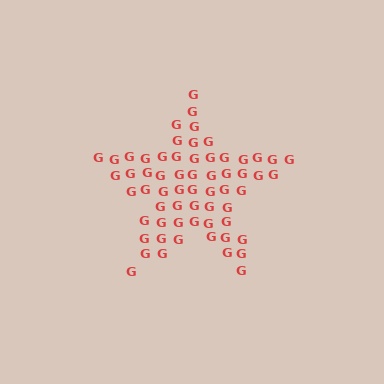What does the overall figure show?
The overall figure shows a star.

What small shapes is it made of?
It is made of small letter G's.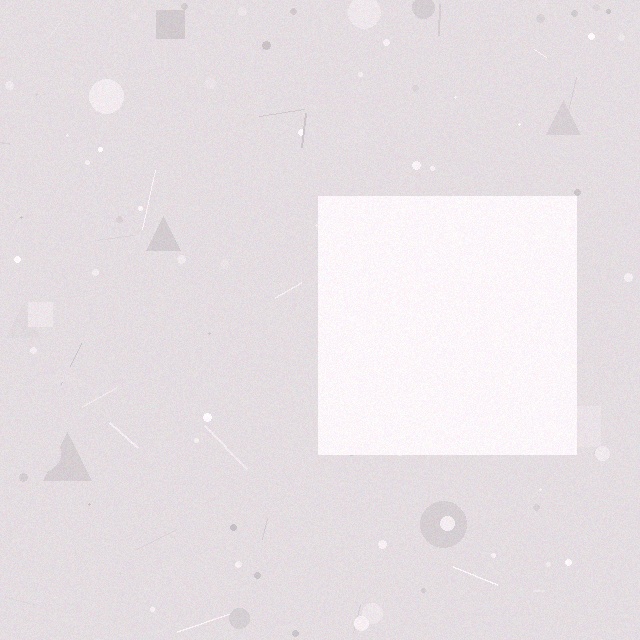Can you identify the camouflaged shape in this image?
The camouflaged shape is a square.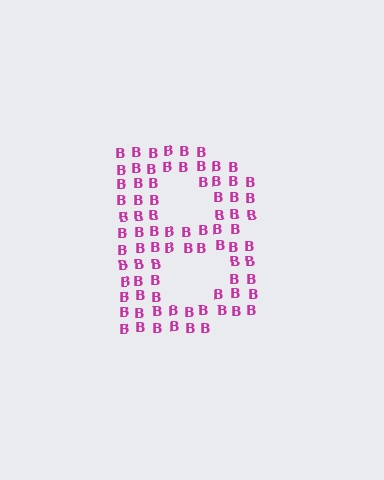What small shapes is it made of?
It is made of small letter B's.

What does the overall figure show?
The overall figure shows the letter B.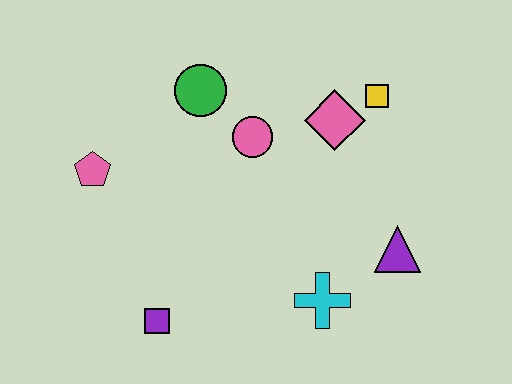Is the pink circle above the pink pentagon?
Yes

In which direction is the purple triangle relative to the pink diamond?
The purple triangle is below the pink diamond.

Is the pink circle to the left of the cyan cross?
Yes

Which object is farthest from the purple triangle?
The pink pentagon is farthest from the purple triangle.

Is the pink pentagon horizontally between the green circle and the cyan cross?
No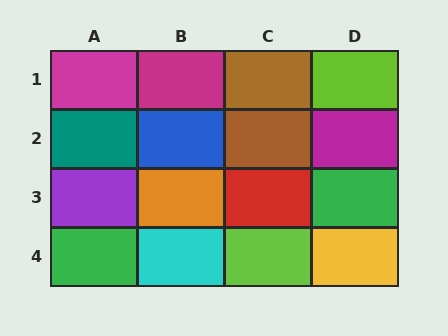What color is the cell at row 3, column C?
Red.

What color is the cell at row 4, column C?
Lime.